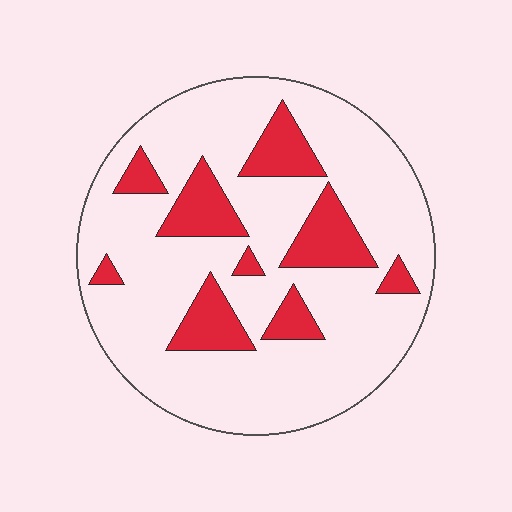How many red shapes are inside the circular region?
9.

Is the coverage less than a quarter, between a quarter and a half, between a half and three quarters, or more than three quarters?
Less than a quarter.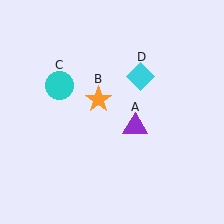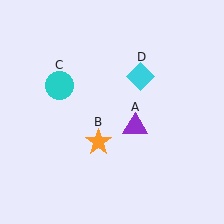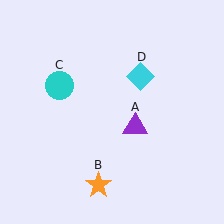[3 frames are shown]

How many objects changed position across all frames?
1 object changed position: orange star (object B).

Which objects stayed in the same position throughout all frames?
Purple triangle (object A) and cyan circle (object C) and cyan diamond (object D) remained stationary.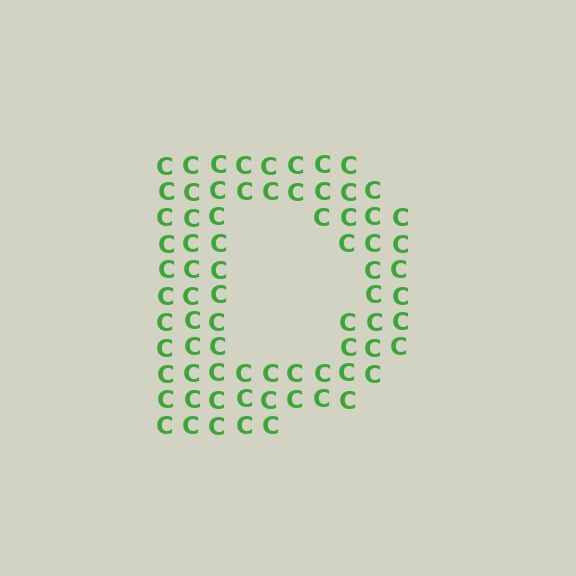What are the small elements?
The small elements are letter C's.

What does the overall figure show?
The overall figure shows the letter D.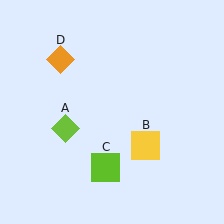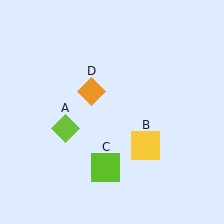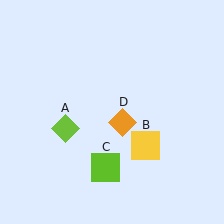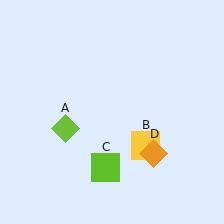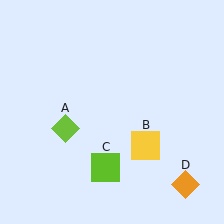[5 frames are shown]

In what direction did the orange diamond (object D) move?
The orange diamond (object D) moved down and to the right.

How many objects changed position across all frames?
1 object changed position: orange diamond (object D).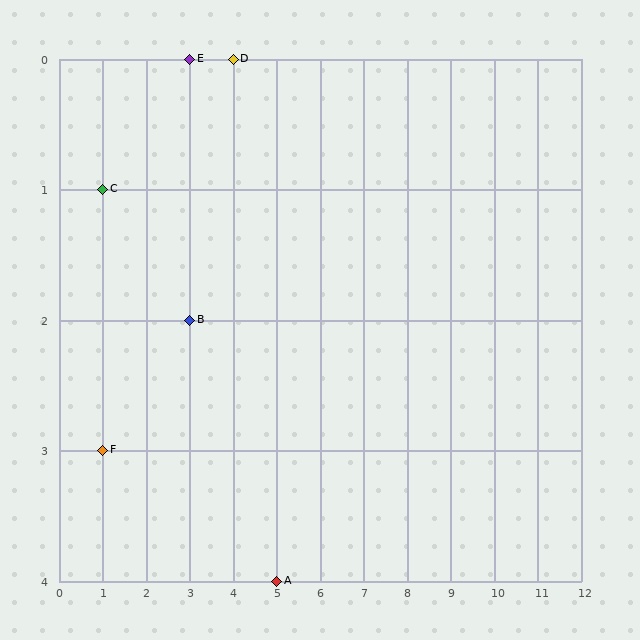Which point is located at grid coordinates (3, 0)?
Point E is at (3, 0).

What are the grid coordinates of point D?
Point D is at grid coordinates (4, 0).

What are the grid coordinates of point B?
Point B is at grid coordinates (3, 2).